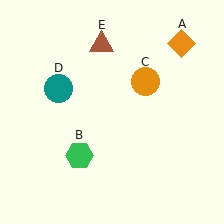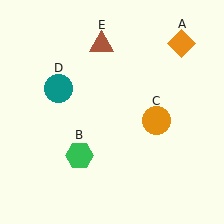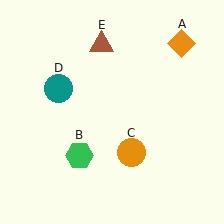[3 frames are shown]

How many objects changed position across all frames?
1 object changed position: orange circle (object C).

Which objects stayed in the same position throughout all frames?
Orange diamond (object A) and green hexagon (object B) and teal circle (object D) and brown triangle (object E) remained stationary.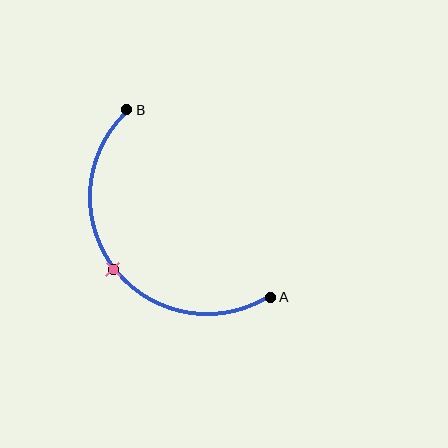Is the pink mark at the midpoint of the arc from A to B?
Yes. The pink mark lies on the arc at equal arc-length from both A and B — it is the arc midpoint.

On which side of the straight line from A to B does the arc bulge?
The arc bulges below and to the left of the straight line connecting A and B.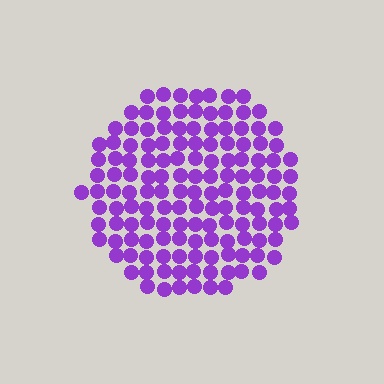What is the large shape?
The large shape is a circle.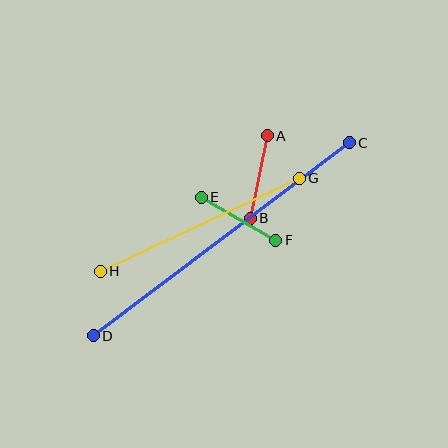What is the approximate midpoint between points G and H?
The midpoint is at approximately (200, 225) pixels.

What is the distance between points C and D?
The distance is approximately 321 pixels.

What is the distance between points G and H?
The distance is approximately 220 pixels.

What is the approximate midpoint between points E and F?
The midpoint is at approximately (239, 219) pixels.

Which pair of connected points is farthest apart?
Points C and D are farthest apart.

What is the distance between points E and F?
The distance is approximately 86 pixels.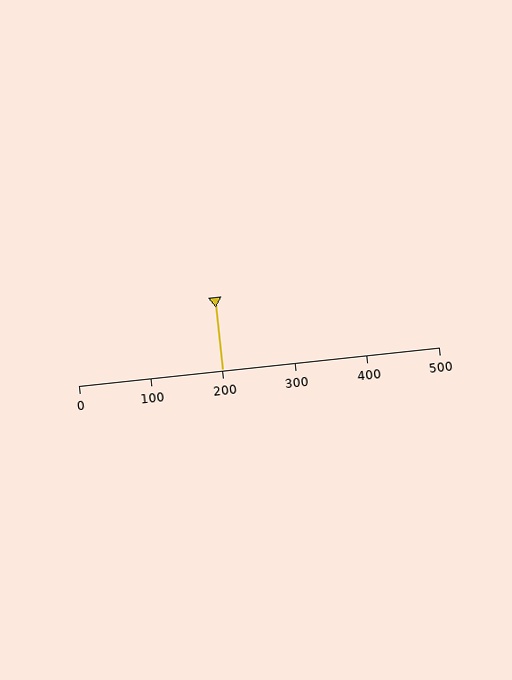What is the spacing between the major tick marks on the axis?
The major ticks are spaced 100 apart.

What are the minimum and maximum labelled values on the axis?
The axis runs from 0 to 500.